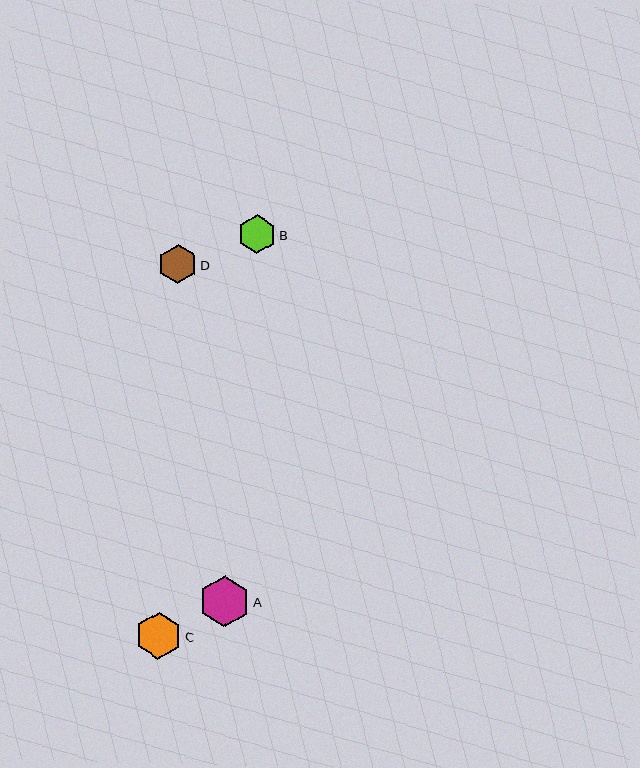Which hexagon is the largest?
Hexagon A is the largest with a size of approximately 51 pixels.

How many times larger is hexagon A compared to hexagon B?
Hexagon A is approximately 1.3 times the size of hexagon B.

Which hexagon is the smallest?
Hexagon B is the smallest with a size of approximately 39 pixels.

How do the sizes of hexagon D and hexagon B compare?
Hexagon D and hexagon B are approximately the same size.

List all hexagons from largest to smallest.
From largest to smallest: A, C, D, B.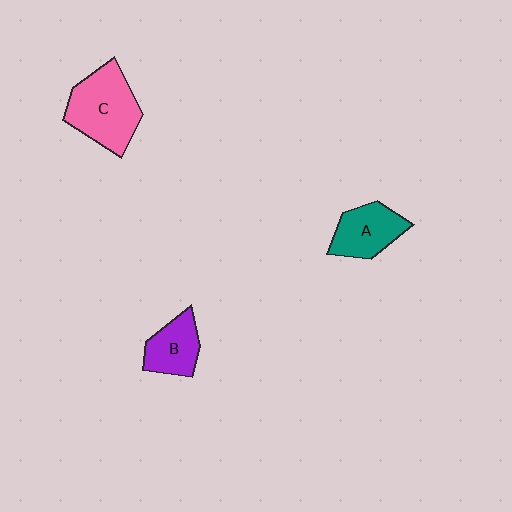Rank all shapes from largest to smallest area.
From largest to smallest: C (pink), A (teal), B (purple).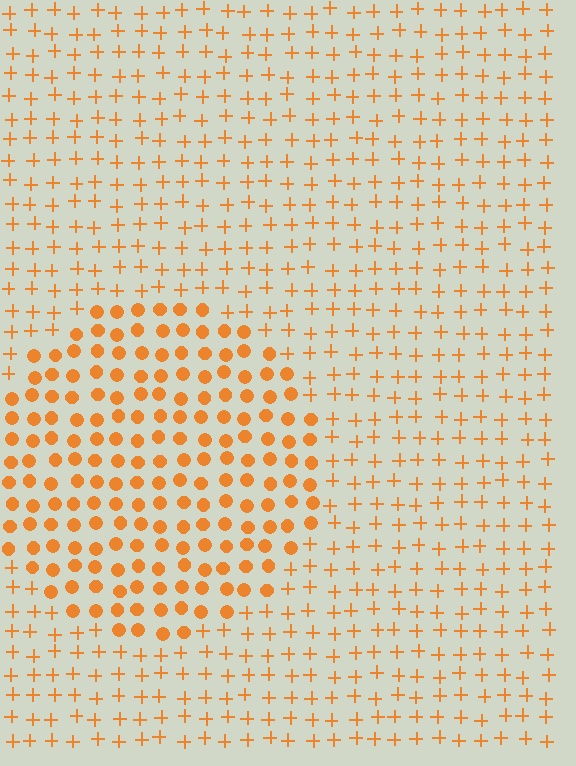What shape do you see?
I see a circle.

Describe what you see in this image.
The image is filled with small orange elements arranged in a uniform grid. A circle-shaped region contains circles, while the surrounding area contains plus signs. The boundary is defined purely by the change in element shape.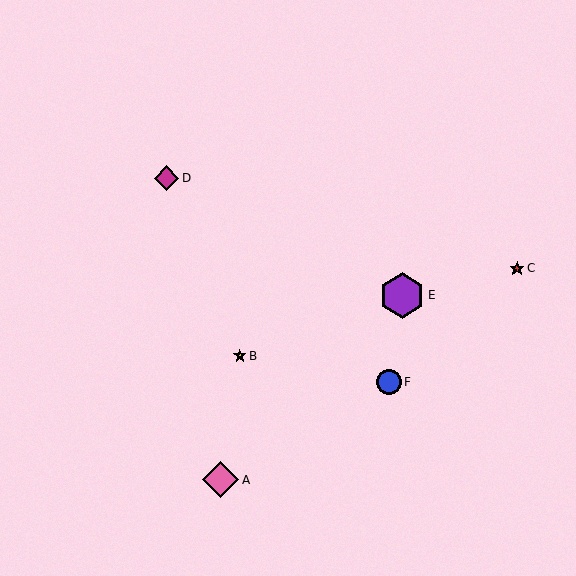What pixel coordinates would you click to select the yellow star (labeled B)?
Click at (240, 356) to select the yellow star B.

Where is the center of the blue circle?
The center of the blue circle is at (389, 382).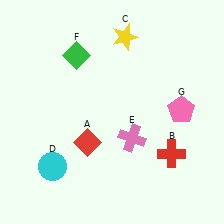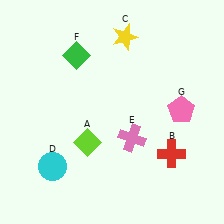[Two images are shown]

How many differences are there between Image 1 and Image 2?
There is 1 difference between the two images.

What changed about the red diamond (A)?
In Image 1, A is red. In Image 2, it changed to lime.